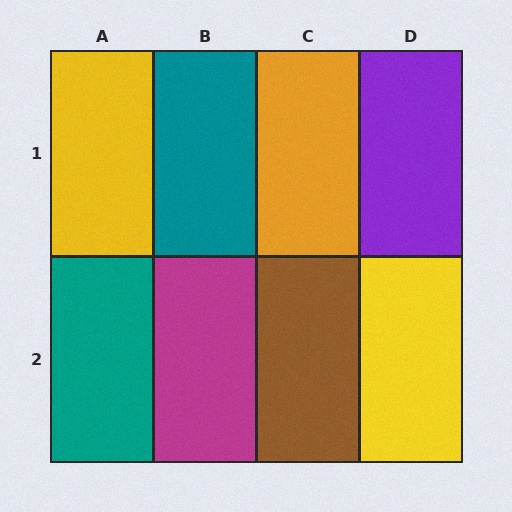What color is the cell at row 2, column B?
Magenta.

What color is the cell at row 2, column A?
Teal.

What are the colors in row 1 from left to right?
Yellow, teal, orange, purple.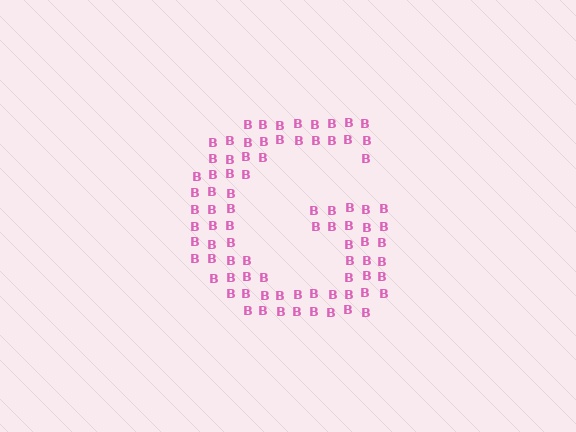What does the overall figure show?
The overall figure shows the letter G.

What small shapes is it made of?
It is made of small letter B's.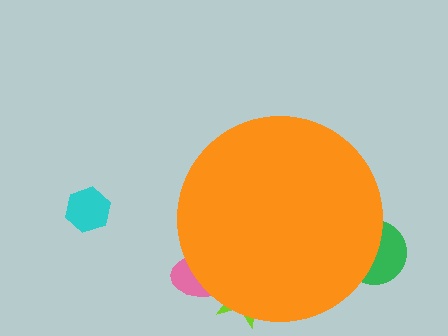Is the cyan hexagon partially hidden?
No, the cyan hexagon is fully visible.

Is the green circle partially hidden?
Yes, the green circle is partially hidden behind the orange circle.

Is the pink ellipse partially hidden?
Yes, the pink ellipse is partially hidden behind the orange circle.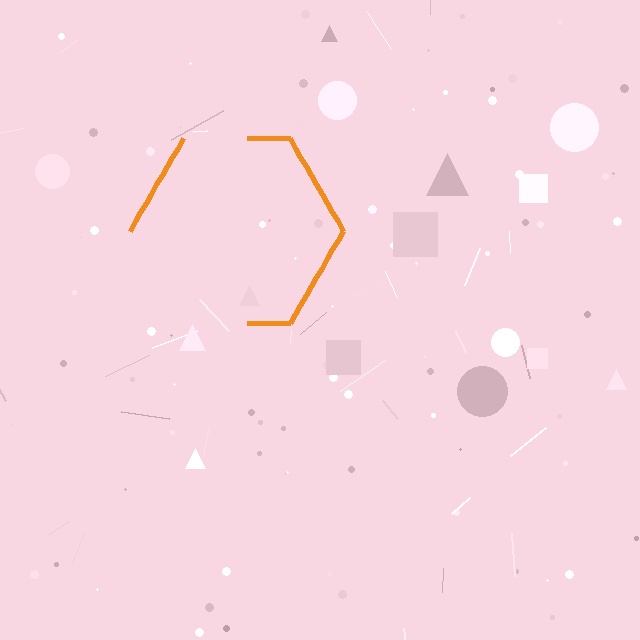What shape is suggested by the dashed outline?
The dashed outline suggests a hexagon.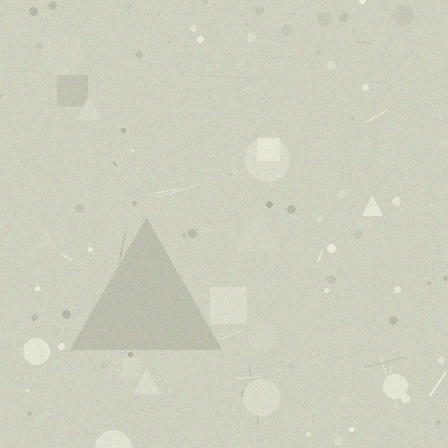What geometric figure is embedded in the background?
A triangle is embedded in the background.